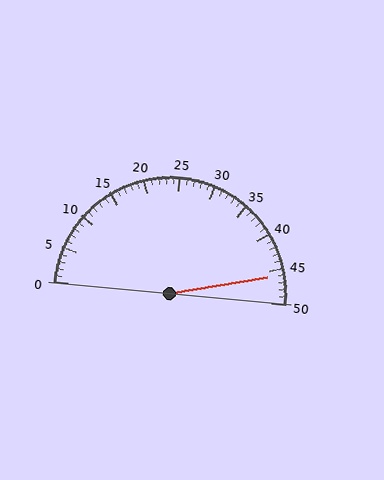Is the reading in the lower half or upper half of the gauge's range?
The reading is in the upper half of the range (0 to 50).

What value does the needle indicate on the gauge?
The needle indicates approximately 46.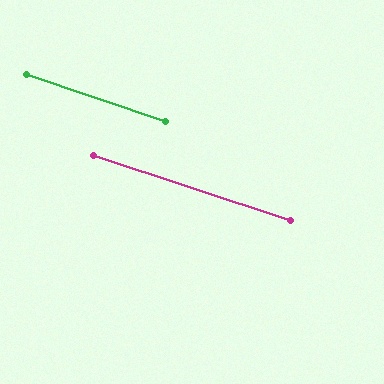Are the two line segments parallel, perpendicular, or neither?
Parallel — their directions differ by only 0.5°.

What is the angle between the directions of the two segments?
Approximately 0 degrees.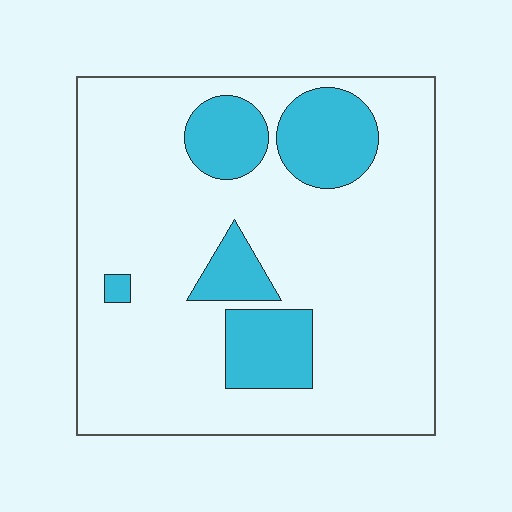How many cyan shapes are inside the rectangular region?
5.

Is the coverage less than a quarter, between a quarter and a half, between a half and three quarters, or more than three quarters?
Less than a quarter.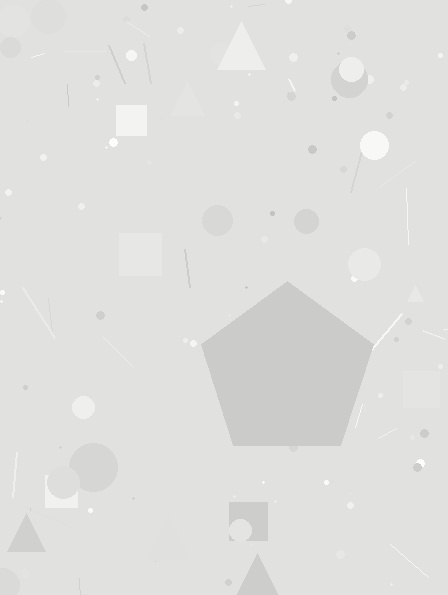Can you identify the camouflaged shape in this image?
The camouflaged shape is a pentagon.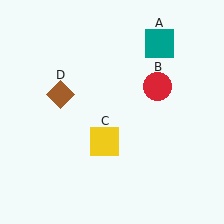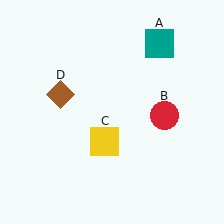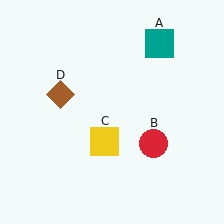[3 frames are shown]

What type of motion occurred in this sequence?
The red circle (object B) rotated clockwise around the center of the scene.